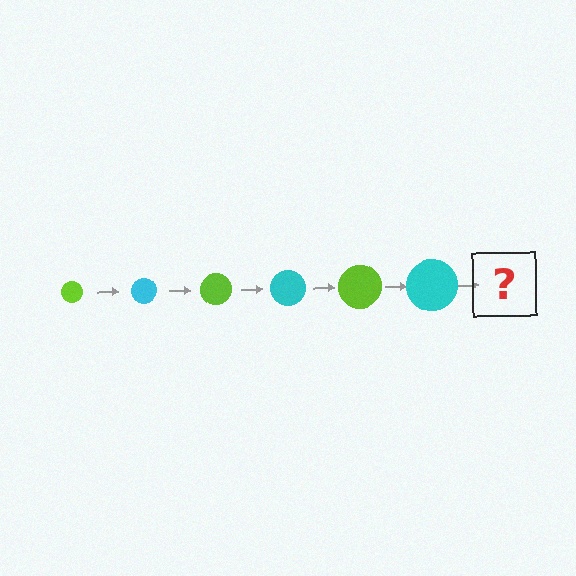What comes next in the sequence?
The next element should be a lime circle, larger than the previous one.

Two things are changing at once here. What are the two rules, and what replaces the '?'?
The two rules are that the circle grows larger each step and the color cycles through lime and cyan. The '?' should be a lime circle, larger than the previous one.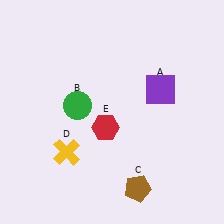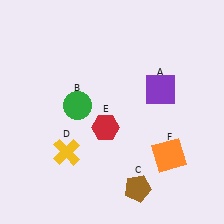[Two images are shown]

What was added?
An orange square (F) was added in Image 2.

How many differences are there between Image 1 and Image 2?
There is 1 difference between the two images.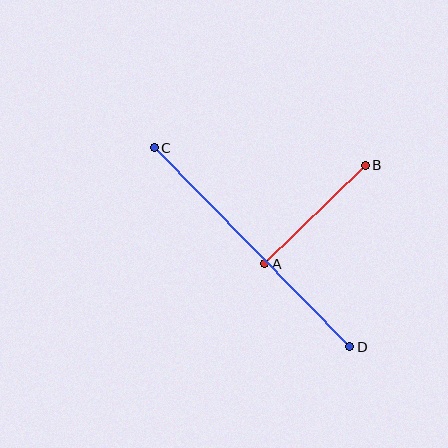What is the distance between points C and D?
The distance is approximately 279 pixels.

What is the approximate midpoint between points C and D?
The midpoint is at approximately (252, 247) pixels.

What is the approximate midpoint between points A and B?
The midpoint is at approximately (315, 215) pixels.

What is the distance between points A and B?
The distance is approximately 141 pixels.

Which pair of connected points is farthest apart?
Points C and D are farthest apart.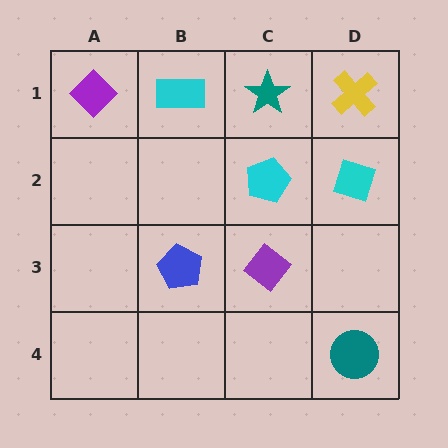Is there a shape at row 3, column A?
No, that cell is empty.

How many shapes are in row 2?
2 shapes.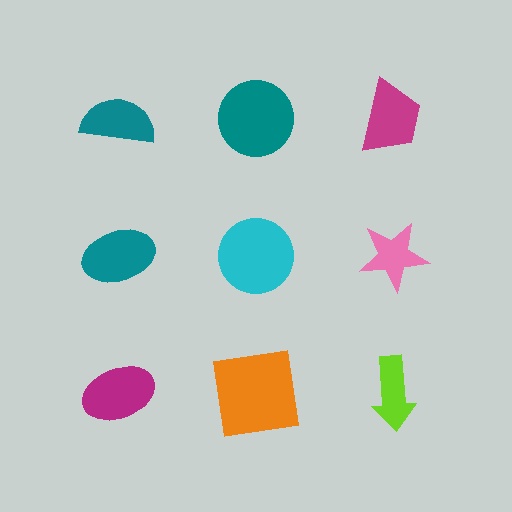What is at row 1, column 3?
A magenta trapezoid.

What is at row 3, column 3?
A lime arrow.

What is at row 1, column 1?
A teal semicircle.